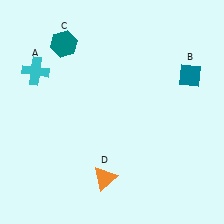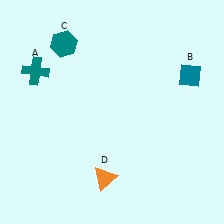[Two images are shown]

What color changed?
The cross (A) changed from cyan in Image 1 to teal in Image 2.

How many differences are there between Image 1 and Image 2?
There is 1 difference between the two images.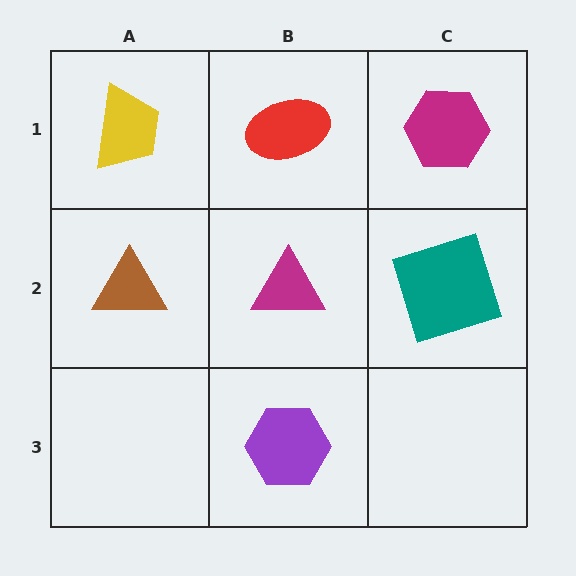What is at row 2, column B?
A magenta triangle.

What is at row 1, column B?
A red ellipse.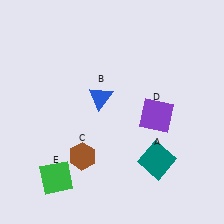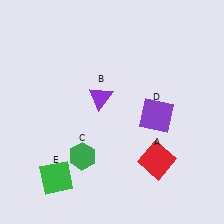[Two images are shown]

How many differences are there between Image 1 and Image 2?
There are 3 differences between the two images.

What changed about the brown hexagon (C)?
In Image 1, C is brown. In Image 2, it changed to green.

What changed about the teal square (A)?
In Image 1, A is teal. In Image 2, it changed to red.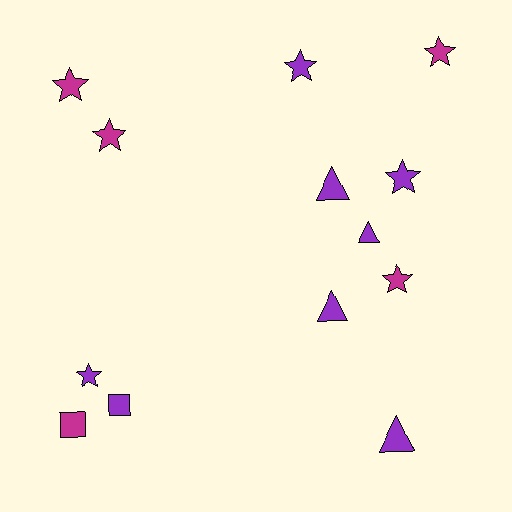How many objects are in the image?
There are 13 objects.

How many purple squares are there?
There is 1 purple square.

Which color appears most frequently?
Purple, with 8 objects.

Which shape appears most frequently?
Star, with 7 objects.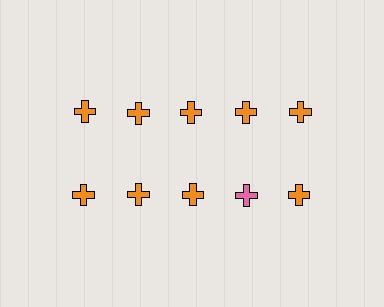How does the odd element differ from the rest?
It has a different color: pink instead of orange.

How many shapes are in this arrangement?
There are 10 shapes arranged in a grid pattern.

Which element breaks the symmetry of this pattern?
The pink cross in the second row, second from right column breaks the symmetry. All other shapes are orange crosses.